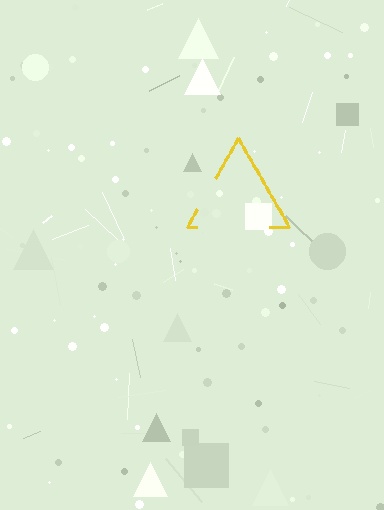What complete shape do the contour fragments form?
The contour fragments form a triangle.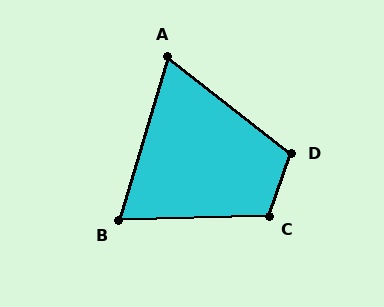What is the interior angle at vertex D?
Approximately 108 degrees (obtuse).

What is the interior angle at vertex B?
Approximately 72 degrees (acute).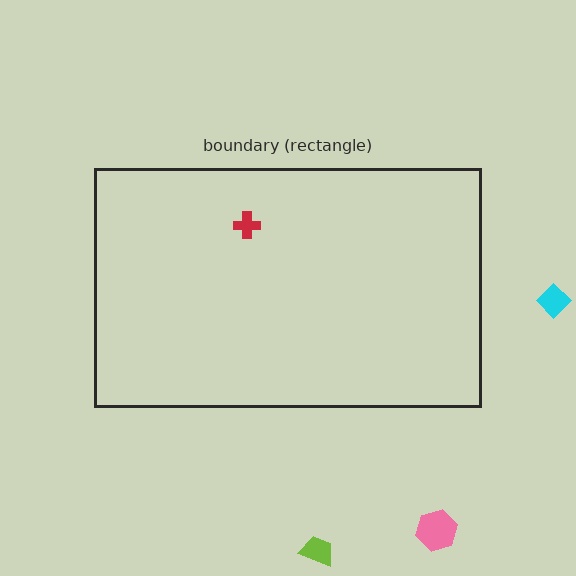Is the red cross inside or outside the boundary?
Inside.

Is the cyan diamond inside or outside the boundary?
Outside.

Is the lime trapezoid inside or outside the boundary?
Outside.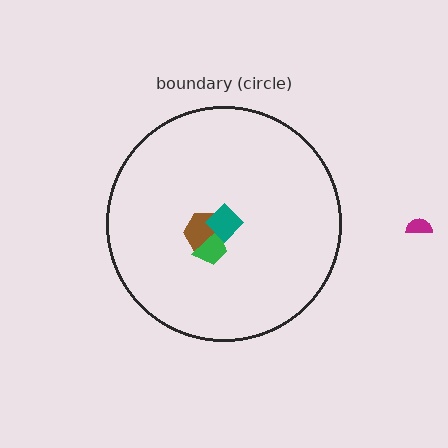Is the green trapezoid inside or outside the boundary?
Inside.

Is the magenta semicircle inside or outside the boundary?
Outside.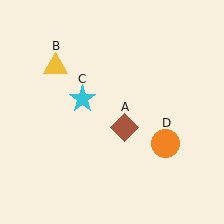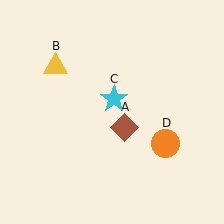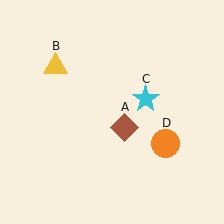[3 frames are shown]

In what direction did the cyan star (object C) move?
The cyan star (object C) moved right.